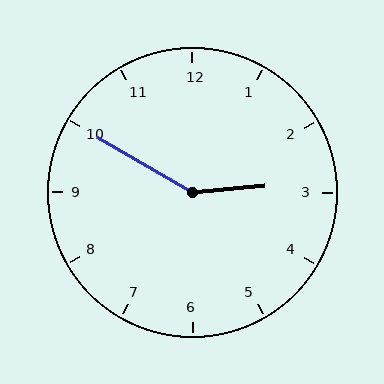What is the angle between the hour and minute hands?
Approximately 145 degrees.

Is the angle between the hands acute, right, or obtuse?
It is obtuse.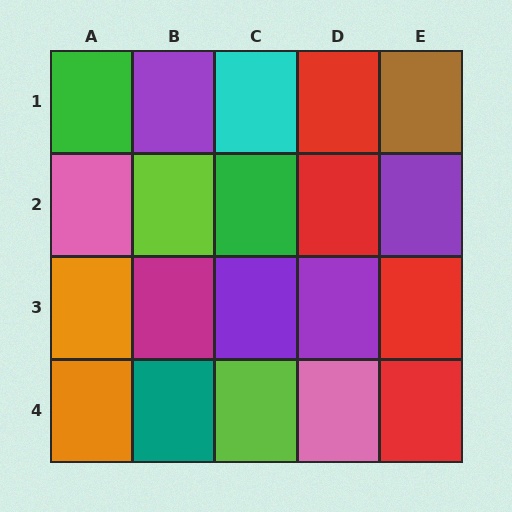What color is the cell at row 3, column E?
Red.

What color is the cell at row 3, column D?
Purple.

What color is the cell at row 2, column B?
Lime.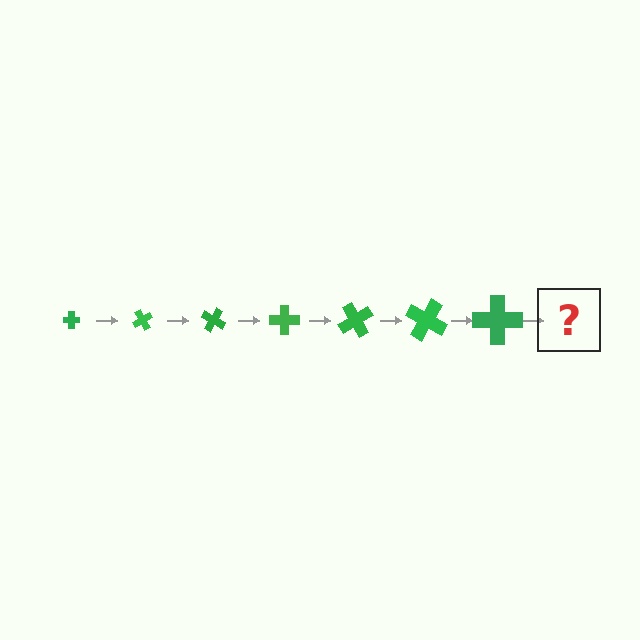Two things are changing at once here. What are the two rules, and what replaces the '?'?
The two rules are that the cross grows larger each step and it rotates 60 degrees each step. The '?' should be a cross, larger than the previous one and rotated 420 degrees from the start.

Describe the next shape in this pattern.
It should be a cross, larger than the previous one and rotated 420 degrees from the start.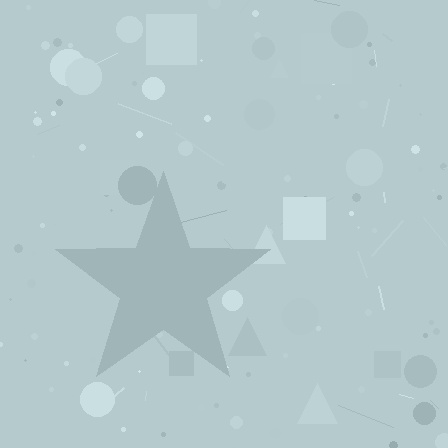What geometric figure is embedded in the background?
A star is embedded in the background.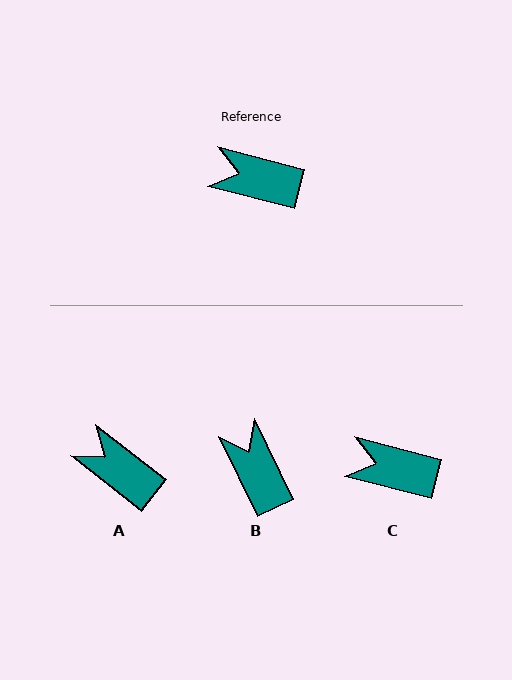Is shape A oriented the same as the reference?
No, it is off by about 24 degrees.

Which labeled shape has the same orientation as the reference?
C.